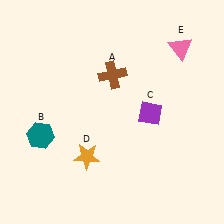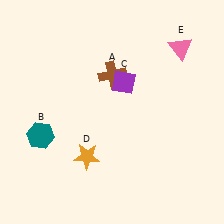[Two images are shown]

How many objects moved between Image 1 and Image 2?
1 object moved between the two images.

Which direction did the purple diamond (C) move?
The purple diamond (C) moved up.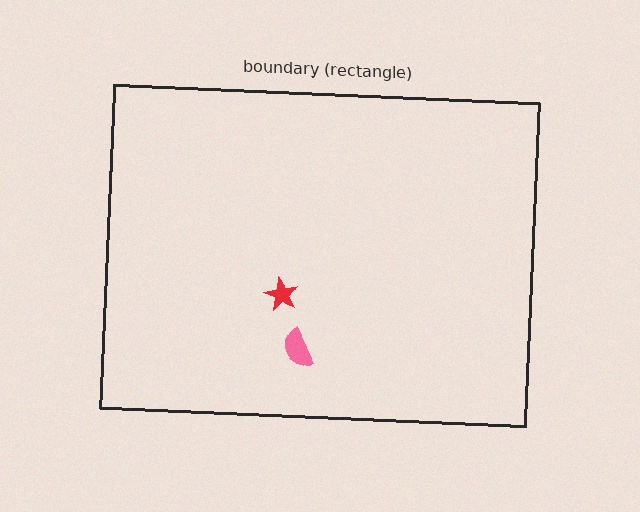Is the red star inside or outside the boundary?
Inside.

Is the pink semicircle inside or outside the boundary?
Inside.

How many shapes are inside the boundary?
2 inside, 0 outside.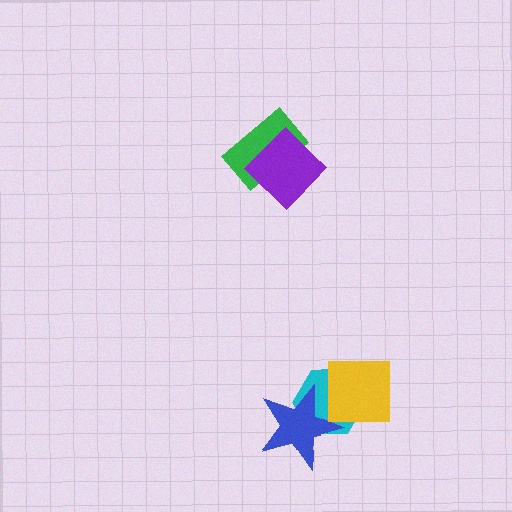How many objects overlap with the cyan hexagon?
2 objects overlap with the cyan hexagon.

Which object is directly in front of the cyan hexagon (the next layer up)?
The blue star is directly in front of the cyan hexagon.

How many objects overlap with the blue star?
1 object overlaps with the blue star.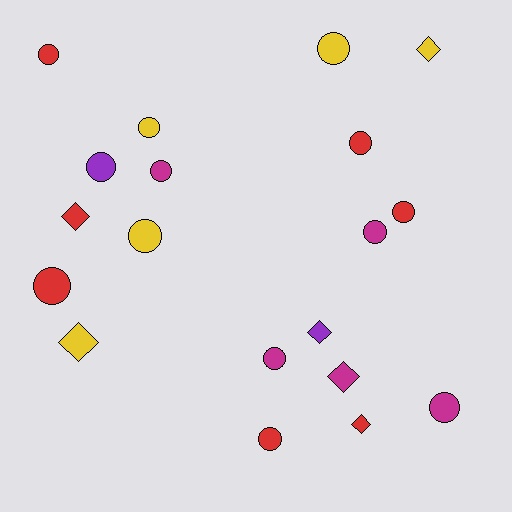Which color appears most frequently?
Red, with 7 objects.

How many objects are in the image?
There are 19 objects.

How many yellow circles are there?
There are 3 yellow circles.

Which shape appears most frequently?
Circle, with 13 objects.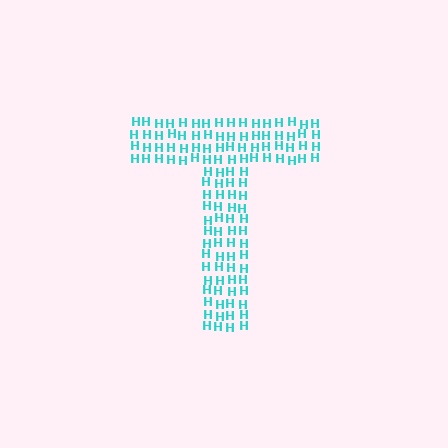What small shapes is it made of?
It is made of small letter H's.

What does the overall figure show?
The overall figure shows the letter T.